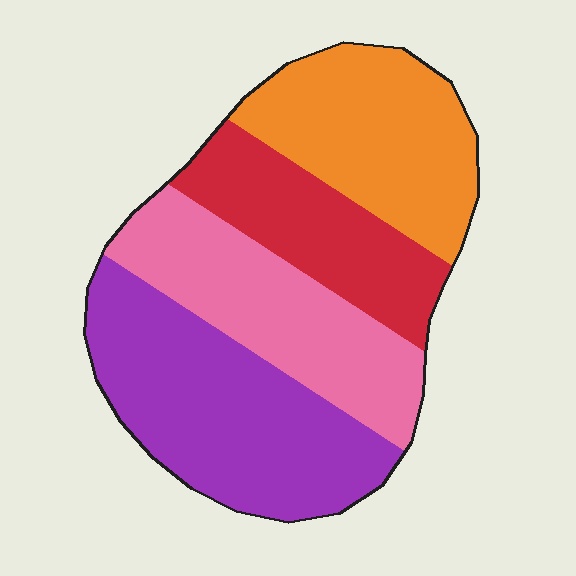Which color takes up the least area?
Red, at roughly 20%.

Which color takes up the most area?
Purple, at roughly 30%.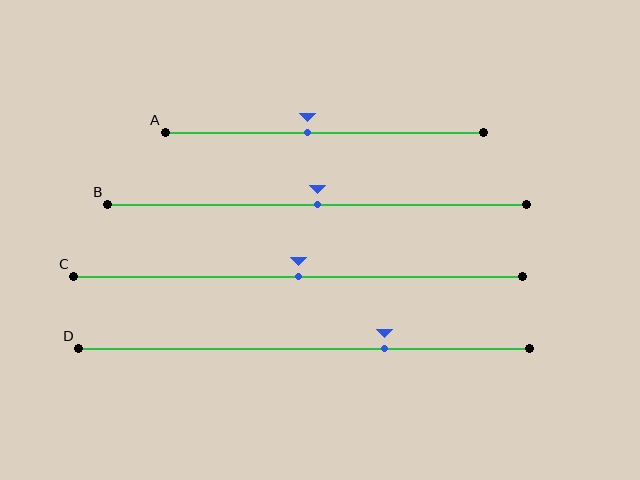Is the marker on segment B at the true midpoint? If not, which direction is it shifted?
Yes, the marker on segment B is at the true midpoint.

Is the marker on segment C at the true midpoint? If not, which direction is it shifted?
Yes, the marker on segment C is at the true midpoint.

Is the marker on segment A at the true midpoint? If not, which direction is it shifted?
No, the marker on segment A is shifted to the left by about 5% of the segment length.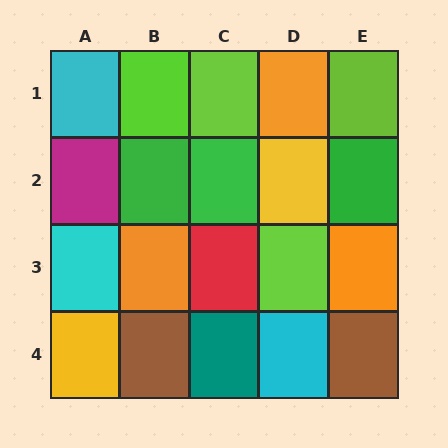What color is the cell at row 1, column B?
Lime.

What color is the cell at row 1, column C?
Lime.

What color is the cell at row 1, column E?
Lime.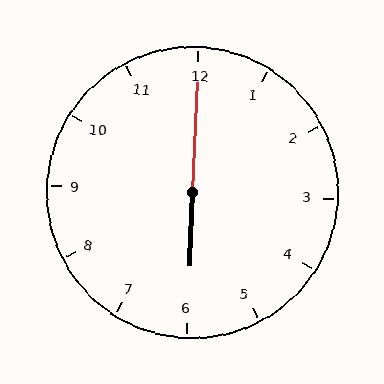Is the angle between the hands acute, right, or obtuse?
It is obtuse.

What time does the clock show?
6:00.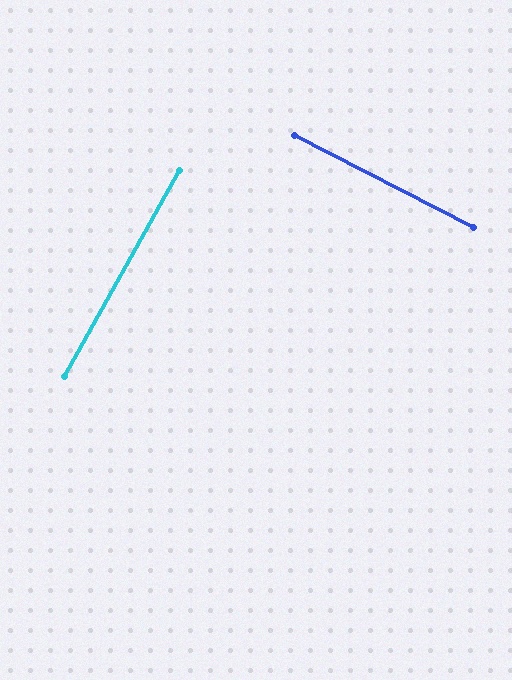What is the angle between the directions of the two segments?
Approximately 88 degrees.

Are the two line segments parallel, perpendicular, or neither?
Perpendicular — they meet at approximately 88°.